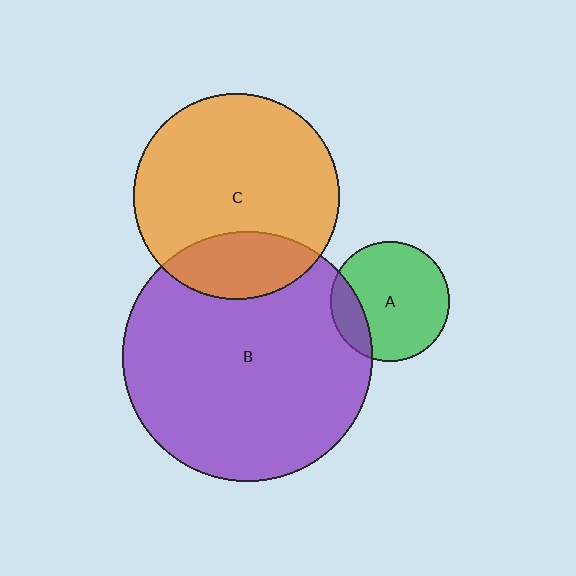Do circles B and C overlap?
Yes.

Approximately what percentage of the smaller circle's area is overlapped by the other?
Approximately 25%.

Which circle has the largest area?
Circle B (purple).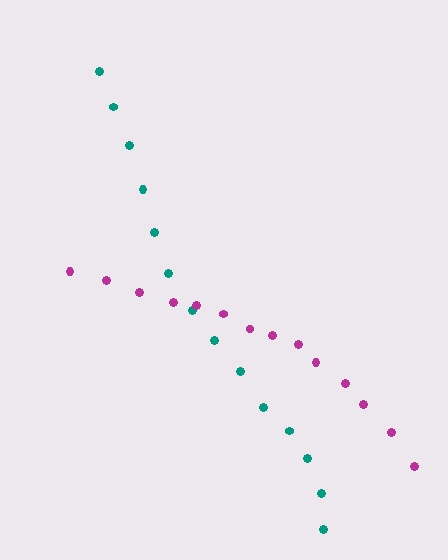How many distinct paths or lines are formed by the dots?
There are 2 distinct paths.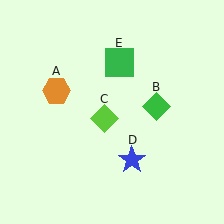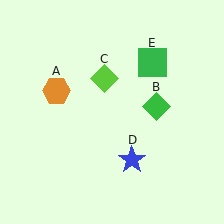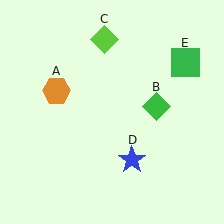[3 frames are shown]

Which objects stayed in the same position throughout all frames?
Orange hexagon (object A) and green diamond (object B) and blue star (object D) remained stationary.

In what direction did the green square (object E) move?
The green square (object E) moved right.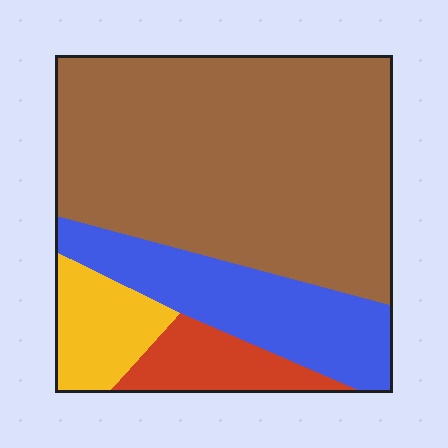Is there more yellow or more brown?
Brown.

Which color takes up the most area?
Brown, at roughly 60%.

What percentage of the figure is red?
Red takes up about one tenth (1/10) of the figure.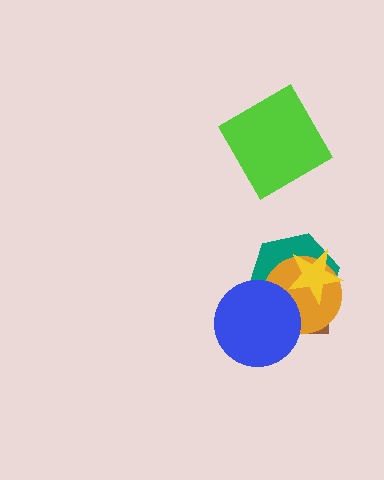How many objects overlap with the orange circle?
4 objects overlap with the orange circle.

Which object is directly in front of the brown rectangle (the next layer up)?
The teal hexagon is directly in front of the brown rectangle.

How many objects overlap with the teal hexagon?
4 objects overlap with the teal hexagon.